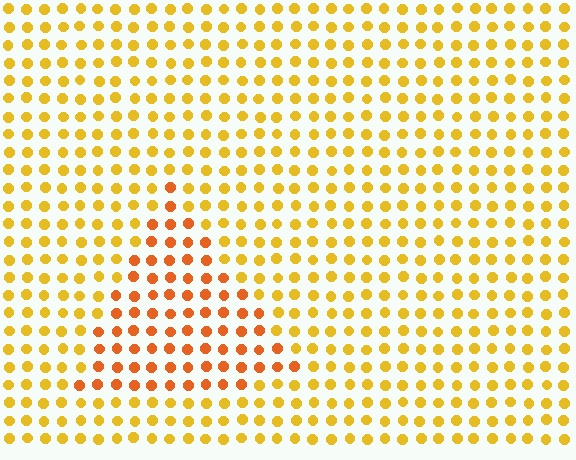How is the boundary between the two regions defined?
The boundary is defined purely by a slight shift in hue (about 28 degrees). Spacing, size, and orientation are identical on both sides.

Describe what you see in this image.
The image is filled with small yellow elements in a uniform arrangement. A triangle-shaped region is visible where the elements are tinted to a slightly different hue, forming a subtle color boundary.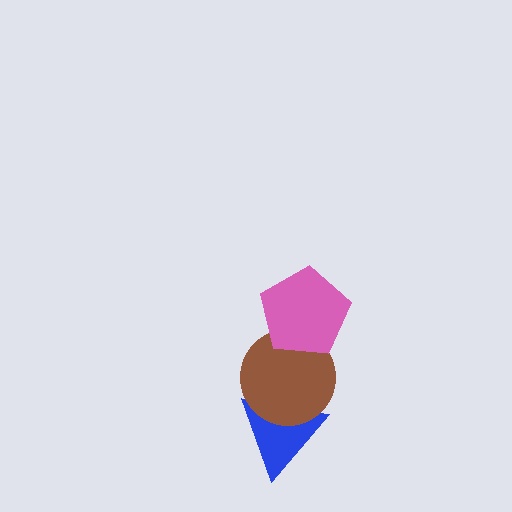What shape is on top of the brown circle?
The pink pentagon is on top of the brown circle.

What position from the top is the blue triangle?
The blue triangle is 3rd from the top.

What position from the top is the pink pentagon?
The pink pentagon is 1st from the top.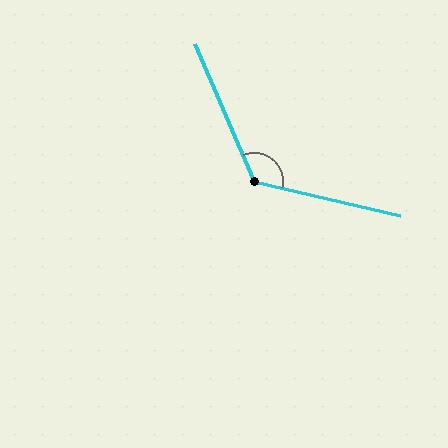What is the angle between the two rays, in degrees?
Approximately 126 degrees.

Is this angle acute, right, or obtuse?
It is obtuse.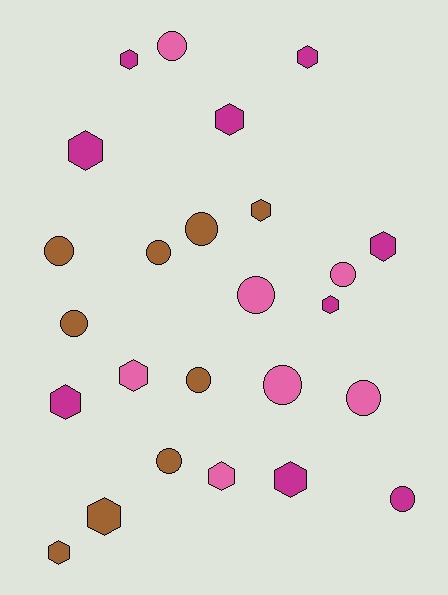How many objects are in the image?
There are 25 objects.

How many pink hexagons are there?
There are 2 pink hexagons.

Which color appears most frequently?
Magenta, with 9 objects.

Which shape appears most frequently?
Hexagon, with 13 objects.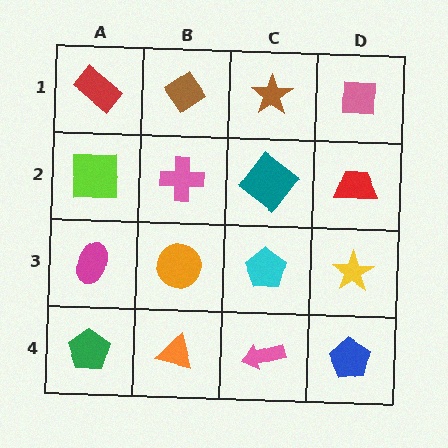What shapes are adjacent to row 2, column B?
A brown diamond (row 1, column B), an orange circle (row 3, column B), a lime square (row 2, column A), a teal diamond (row 2, column C).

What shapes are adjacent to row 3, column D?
A red trapezoid (row 2, column D), a blue pentagon (row 4, column D), a cyan pentagon (row 3, column C).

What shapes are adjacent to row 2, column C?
A brown star (row 1, column C), a cyan pentagon (row 3, column C), a pink cross (row 2, column B), a red trapezoid (row 2, column D).